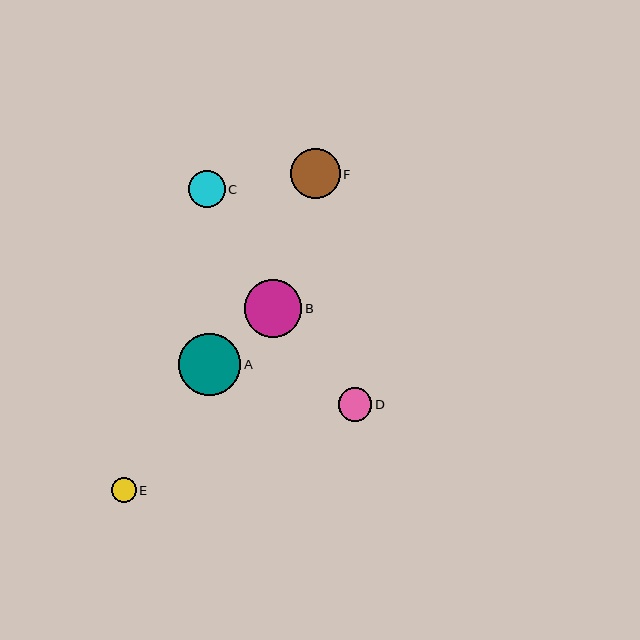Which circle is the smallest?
Circle E is the smallest with a size of approximately 25 pixels.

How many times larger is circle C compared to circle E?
Circle C is approximately 1.5 times the size of circle E.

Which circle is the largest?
Circle A is the largest with a size of approximately 63 pixels.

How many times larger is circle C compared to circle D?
Circle C is approximately 1.1 times the size of circle D.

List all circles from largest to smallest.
From largest to smallest: A, B, F, C, D, E.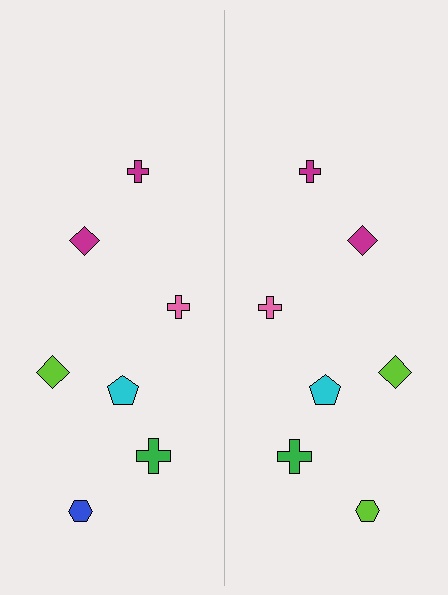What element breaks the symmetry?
The lime hexagon on the right side breaks the symmetry — its mirror counterpart is blue.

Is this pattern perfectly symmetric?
No, the pattern is not perfectly symmetric. The lime hexagon on the right side breaks the symmetry — its mirror counterpart is blue.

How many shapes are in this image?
There are 14 shapes in this image.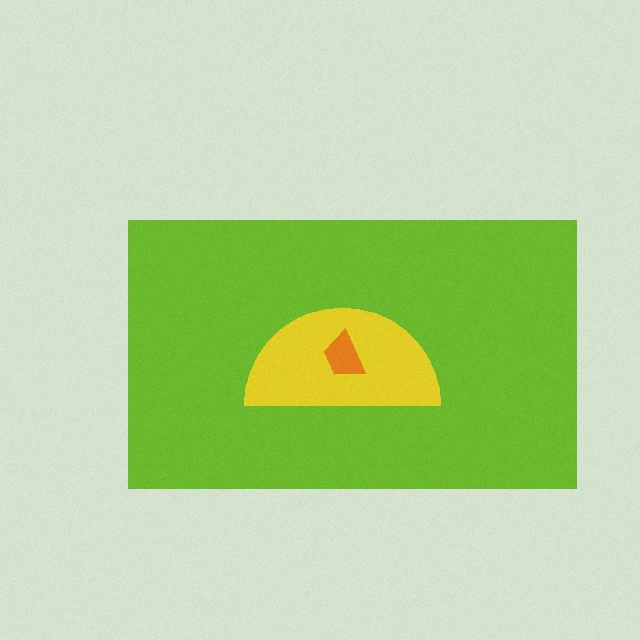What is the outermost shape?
The lime rectangle.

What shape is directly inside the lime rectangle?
The yellow semicircle.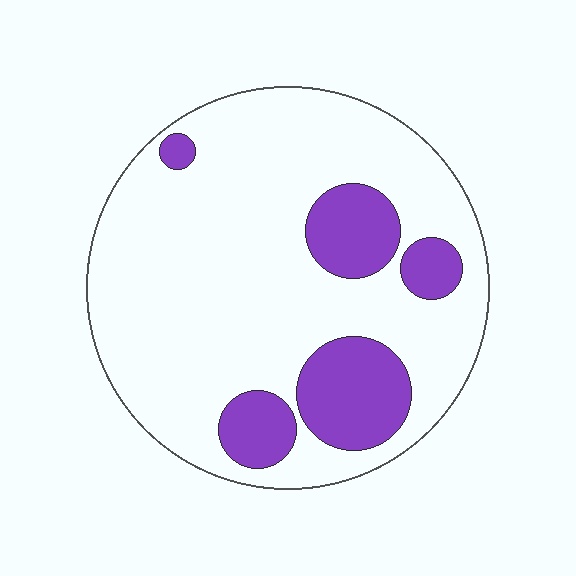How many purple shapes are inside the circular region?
5.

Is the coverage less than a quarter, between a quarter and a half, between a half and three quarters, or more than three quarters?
Less than a quarter.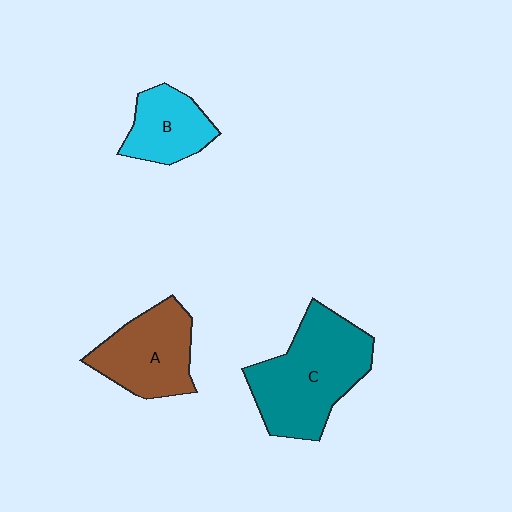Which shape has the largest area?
Shape C (teal).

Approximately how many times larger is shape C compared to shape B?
Approximately 2.0 times.